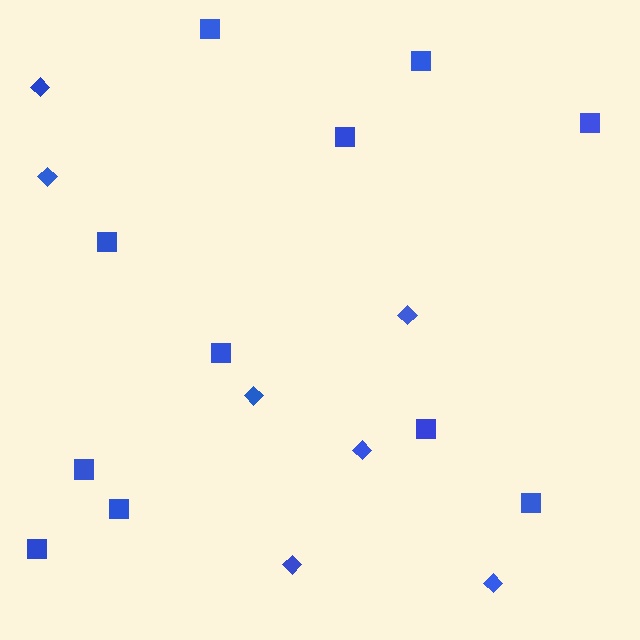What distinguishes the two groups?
There are 2 groups: one group of diamonds (7) and one group of squares (11).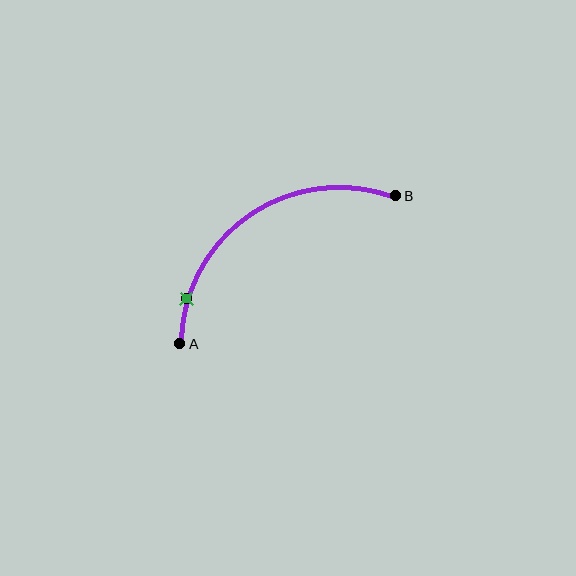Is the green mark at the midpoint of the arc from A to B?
No. The green mark lies on the arc but is closer to endpoint A. The arc midpoint would be at the point on the curve equidistant along the arc from both A and B.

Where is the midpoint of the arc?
The arc midpoint is the point on the curve farthest from the straight line joining A and B. It sits above and to the left of that line.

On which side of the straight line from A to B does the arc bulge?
The arc bulges above and to the left of the straight line connecting A and B.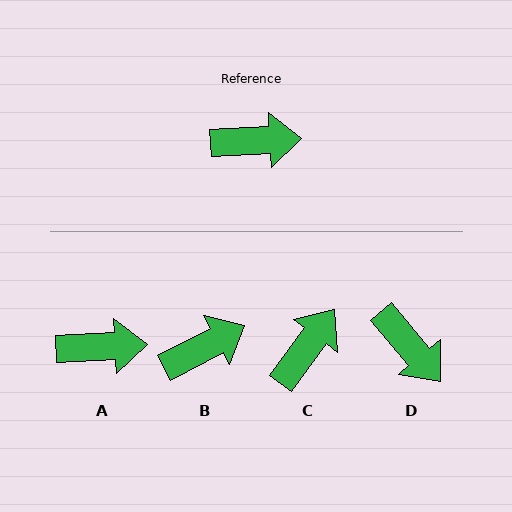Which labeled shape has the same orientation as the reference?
A.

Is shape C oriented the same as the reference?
No, it is off by about 50 degrees.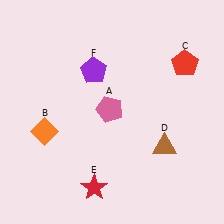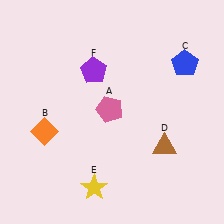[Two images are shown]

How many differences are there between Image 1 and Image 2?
There are 2 differences between the two images.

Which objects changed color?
C changed from red to blue. E changed from red to yellow.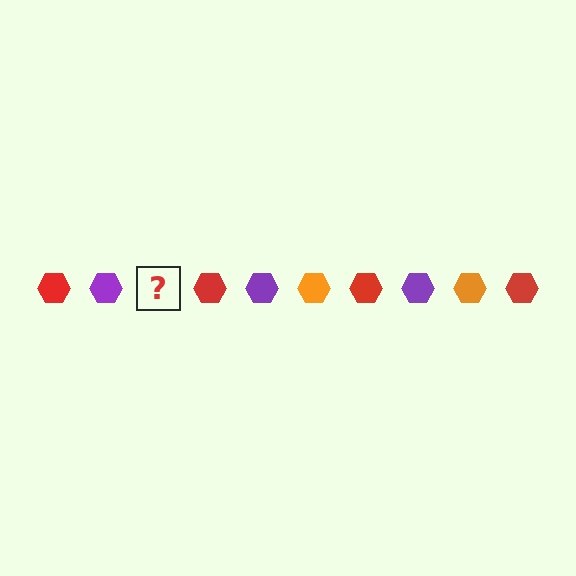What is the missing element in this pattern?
The missing element is an orange hexagon.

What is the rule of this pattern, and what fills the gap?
The rule is that the pattern cycles through red, purple, orange hexagons. The gap should be filled with an orange hexagon.